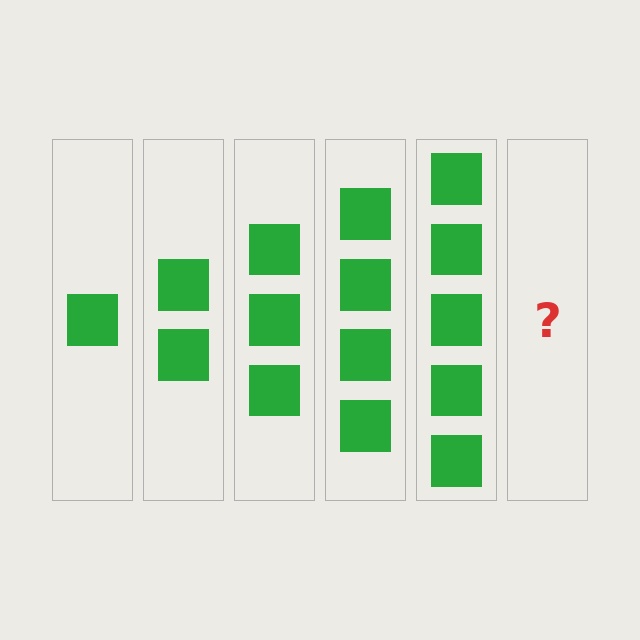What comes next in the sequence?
The next element should be 6 squares.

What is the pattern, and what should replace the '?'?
The pattern is that each step adds one more square. The '?' should be 6 squares.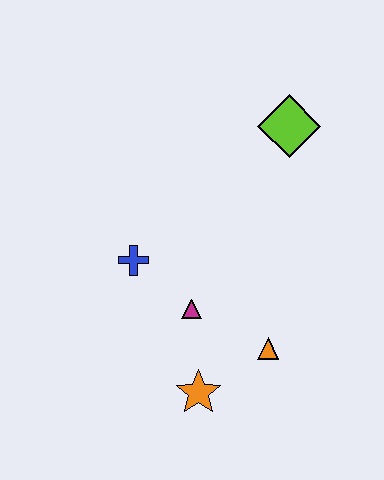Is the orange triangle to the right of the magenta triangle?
Yes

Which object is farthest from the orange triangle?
The lime diamond is farthest from the orange triangle.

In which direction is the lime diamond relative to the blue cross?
The lime diamond is to the right of the blue cross.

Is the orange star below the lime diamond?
Yes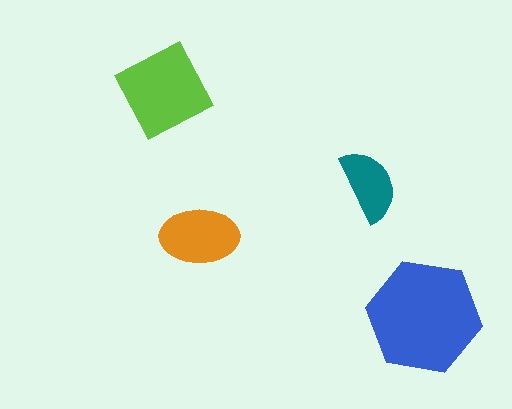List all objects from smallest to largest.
The teal semicircle, the orange ellipse, the lime diamond, the blue hexagon.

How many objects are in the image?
There are 4 objects in the image.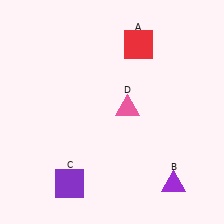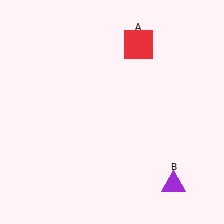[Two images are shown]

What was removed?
The purple square (C), the pink triangle (D) were removed in Image 2.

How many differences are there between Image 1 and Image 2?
There are 2 differences between the two images.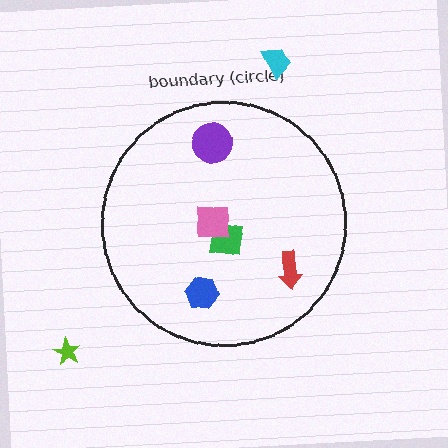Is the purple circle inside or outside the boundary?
Inside.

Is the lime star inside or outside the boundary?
Outside.